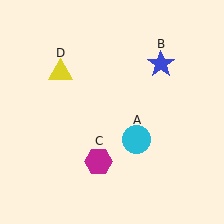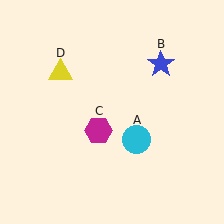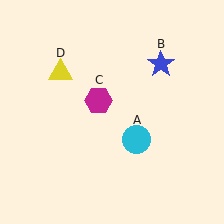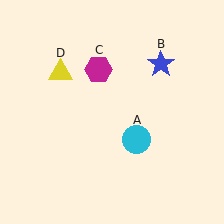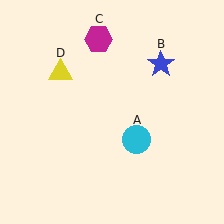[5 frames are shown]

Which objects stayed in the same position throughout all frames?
Cyan circle (object A) and blue star (object B) and yellow triangle (object D) remained stationary.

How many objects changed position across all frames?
1 object changed position: magenta hexagon (object C).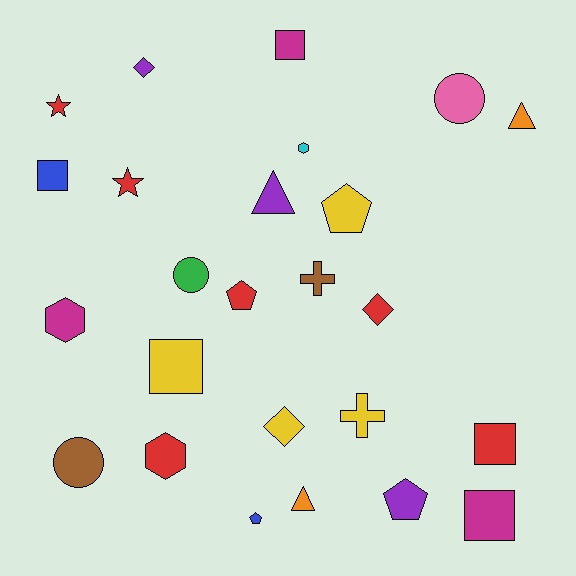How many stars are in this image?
There are 2 stars.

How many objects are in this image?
There are 25 objects.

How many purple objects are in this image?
There are 3 purple objects.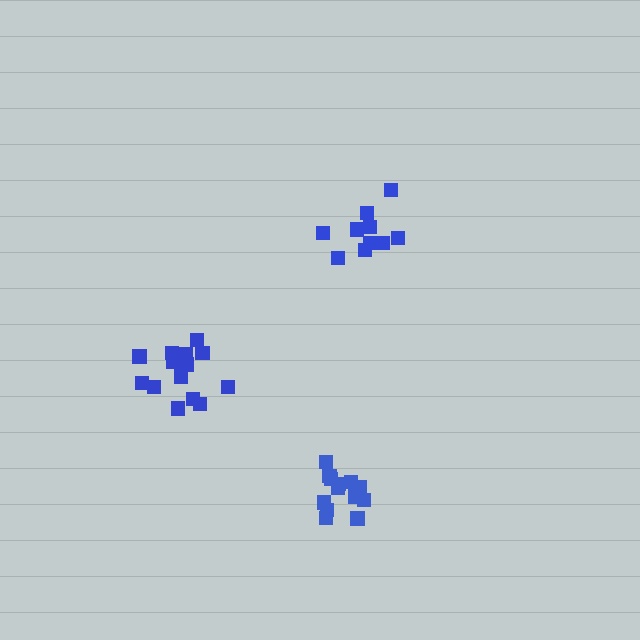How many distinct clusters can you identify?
There are 3 distinct clusters.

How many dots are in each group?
Group 1: 14 dots, Group 2: 11 dots, Group 3: 15 dots (40 total).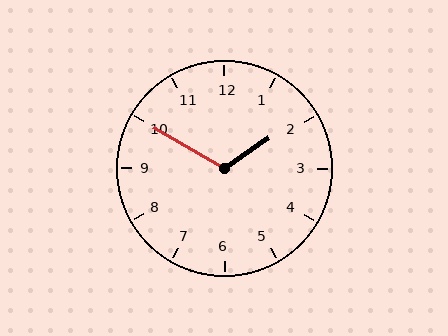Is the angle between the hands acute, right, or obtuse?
It is obtuse.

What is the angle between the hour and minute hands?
Approximately 115 degrees.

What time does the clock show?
1:50.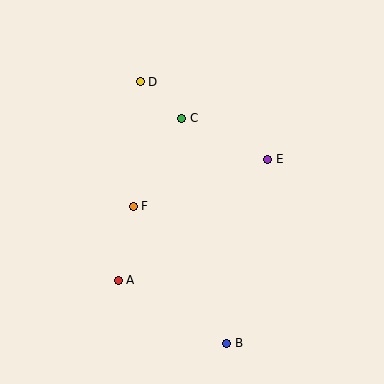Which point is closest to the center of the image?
Point F at (133, 206) is closest to the center.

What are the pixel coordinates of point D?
Point D is at (140, 82).